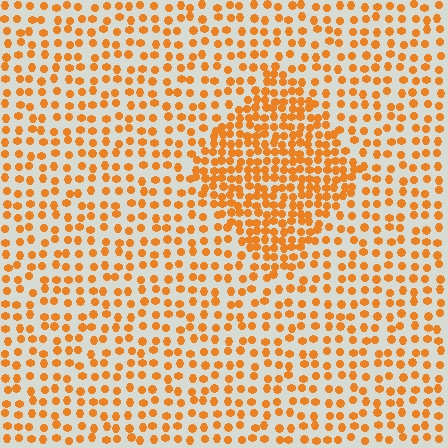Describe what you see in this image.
The image contains small orange elements arranged at two different densities. A diamond-shaped region is visible where the elements are more densely packed than the surrounding area.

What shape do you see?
I see a diamond.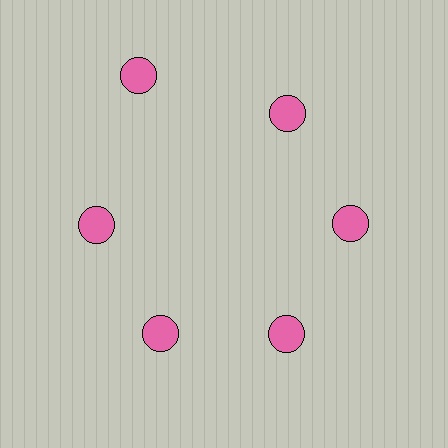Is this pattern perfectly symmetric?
No. The 6 pink circles are arranged in a ring, but one element near the 11 o'clock position is pushed outward from the center, breaking the 6-fold rotational symmetry.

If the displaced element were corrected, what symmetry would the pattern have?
It would have 6-fold rotational symmetry — the pattern would map onto itself every 60 degrees.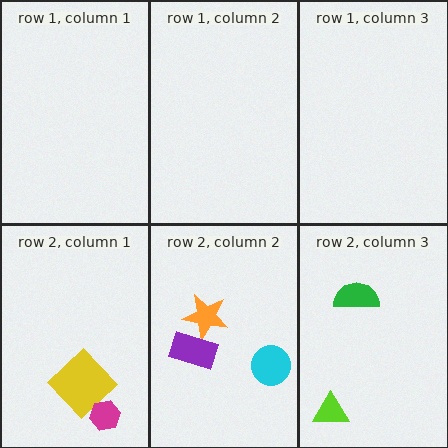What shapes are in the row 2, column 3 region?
The lime triangle, the green semicircle.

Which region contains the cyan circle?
The row 2, column 2 region.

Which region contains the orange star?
The row 2, column 2 region.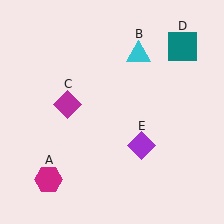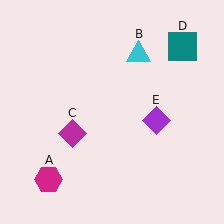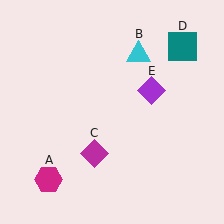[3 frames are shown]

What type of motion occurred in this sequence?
The magenta diamond (object C), purple diamond (object E) rotated counterclockwise around the center of the scene.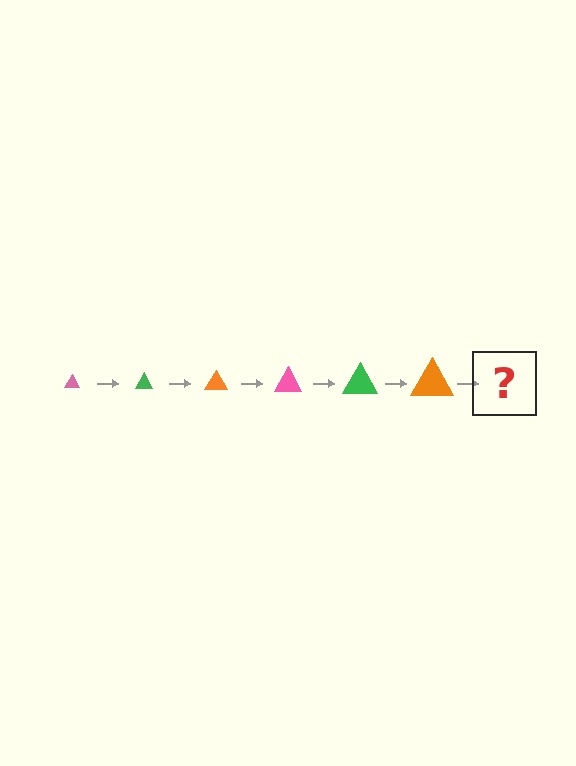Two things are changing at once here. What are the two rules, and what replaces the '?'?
The two rules are that the triangle grows larger each step and the color cycles through pink, green, and orange. The '?' should be a pink triangle, larger than the previous one.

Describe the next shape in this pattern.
It should be a pink triangle, larger than the previous one.